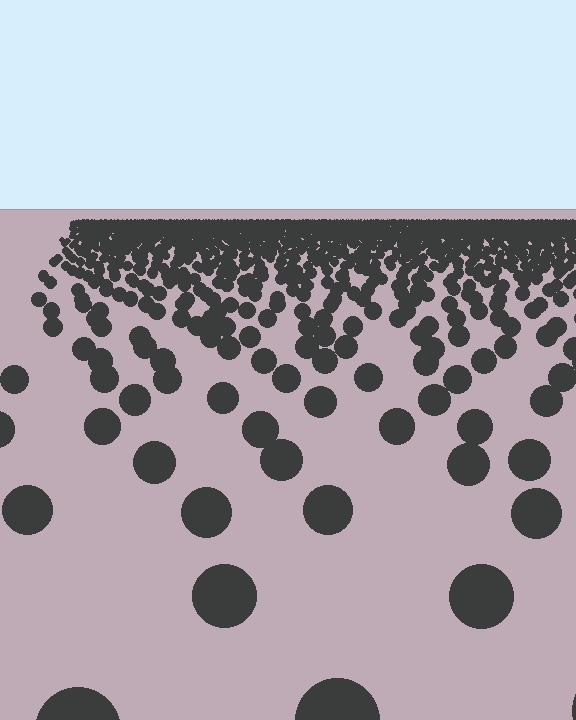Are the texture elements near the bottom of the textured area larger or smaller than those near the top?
Larger. Near the bottom, elements are closer to the viewer and appear at a bigger on-screen size.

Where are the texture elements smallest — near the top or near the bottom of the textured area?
Near the top.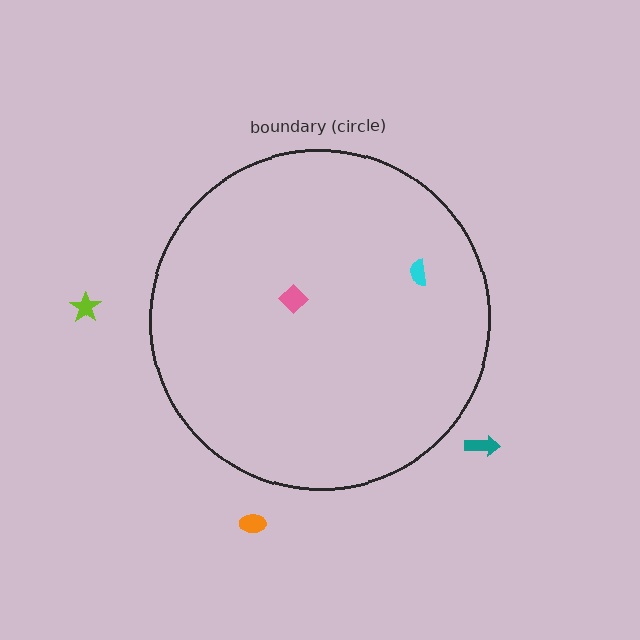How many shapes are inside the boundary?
2 inside, 3 outside.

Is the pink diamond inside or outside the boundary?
Inside.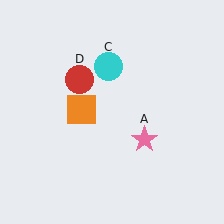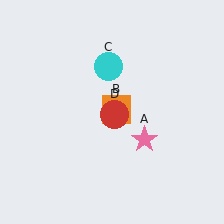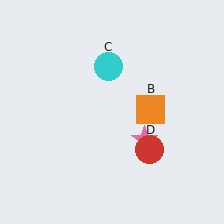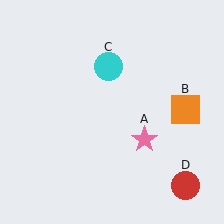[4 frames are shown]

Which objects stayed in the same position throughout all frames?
Pink star (object A) and cyan circle (object C) remained stationary.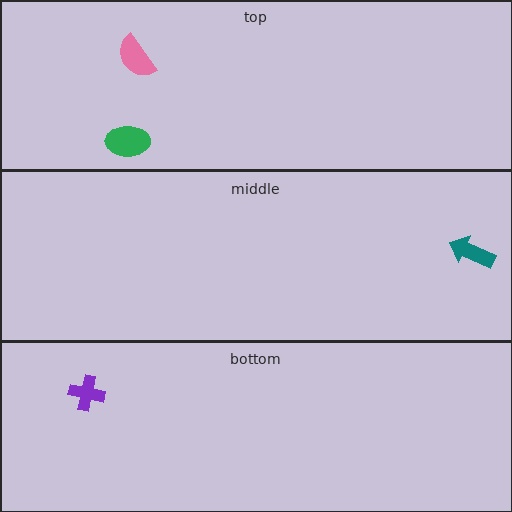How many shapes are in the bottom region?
1.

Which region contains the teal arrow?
The middle region.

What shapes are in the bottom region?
The purple cross.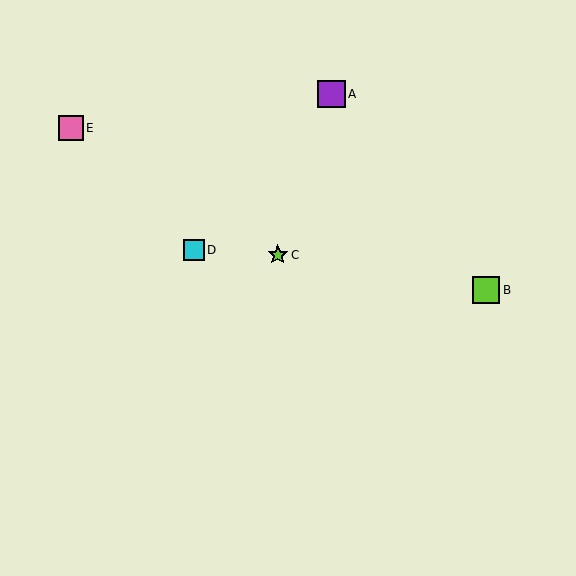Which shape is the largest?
The purple square (labeled A) is the largest.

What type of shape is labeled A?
Shape A is a purple square.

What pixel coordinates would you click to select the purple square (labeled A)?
Click at (331, 94) to select the purple square A.